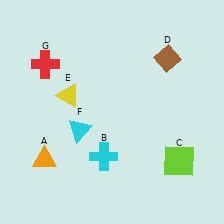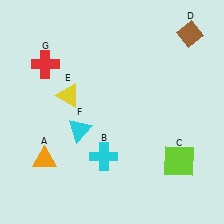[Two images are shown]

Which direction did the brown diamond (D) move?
The brown diamond (D) moved up.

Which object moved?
The brown diamond (D) moved up.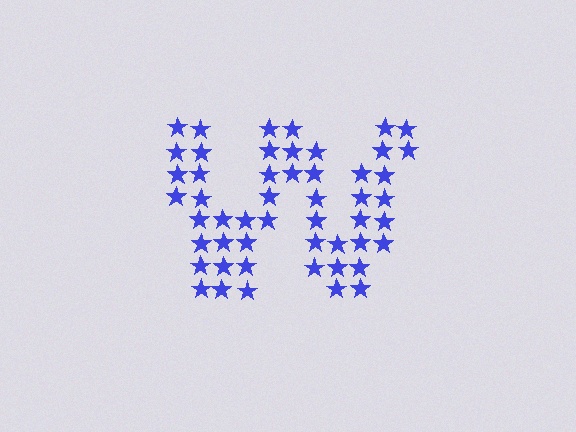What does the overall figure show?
The overall figure shows the letter W.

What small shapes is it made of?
It is made of small stars.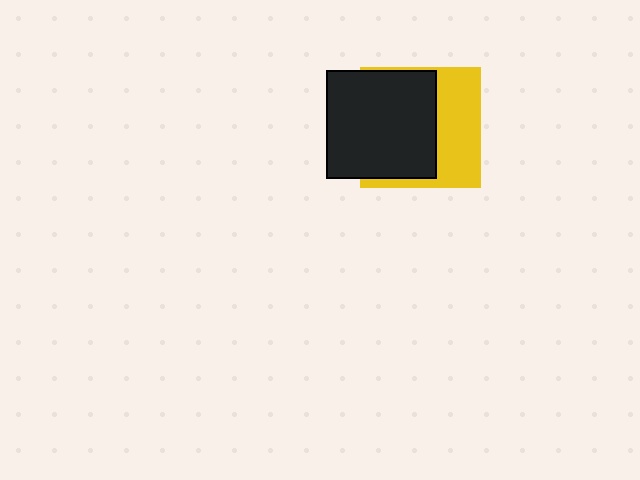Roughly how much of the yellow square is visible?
A small part of it is visible (roughly 41%).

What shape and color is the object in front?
The object in front is a black rectangle.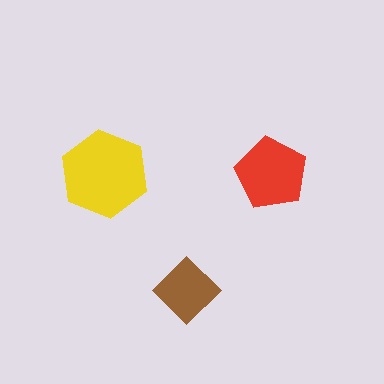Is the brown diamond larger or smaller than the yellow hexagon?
Smaller.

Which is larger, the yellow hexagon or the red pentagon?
The yellow hexagon.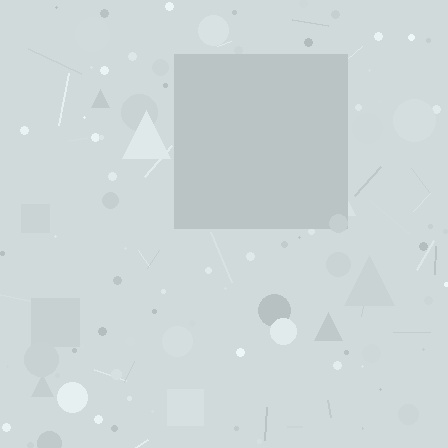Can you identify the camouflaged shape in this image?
The camouflaged shape is a square.